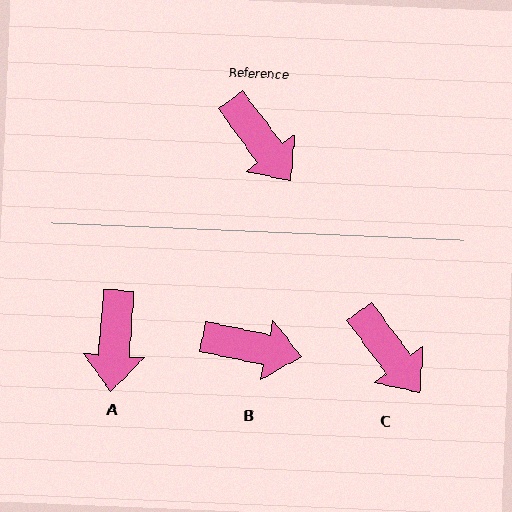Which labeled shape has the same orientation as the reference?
C.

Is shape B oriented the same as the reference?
No, it is off by about 41 degrees.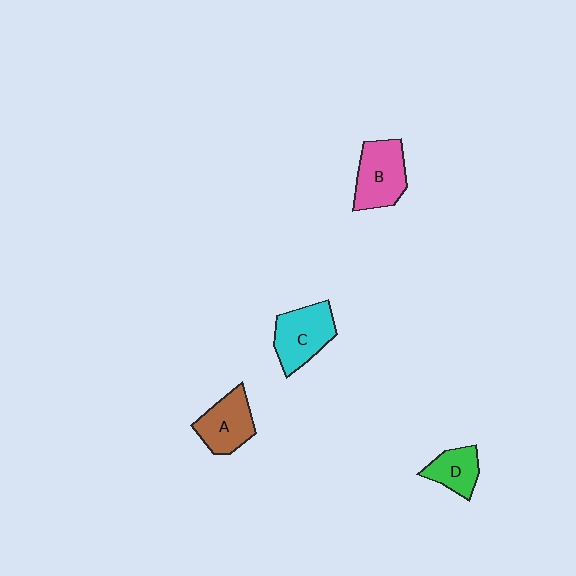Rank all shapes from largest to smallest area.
From largest to smallest: B (pink), C (cyan), A (brown), D (green).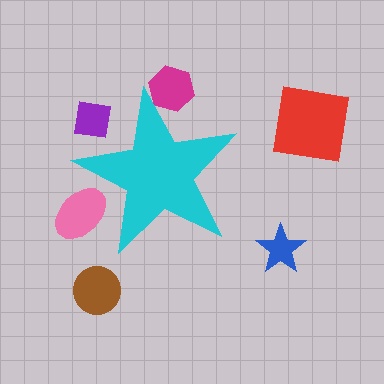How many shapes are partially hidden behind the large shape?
3 shapes are partially hidden.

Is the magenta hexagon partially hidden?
Yes, the magenta hexagon is partially hidden behind the cyan star.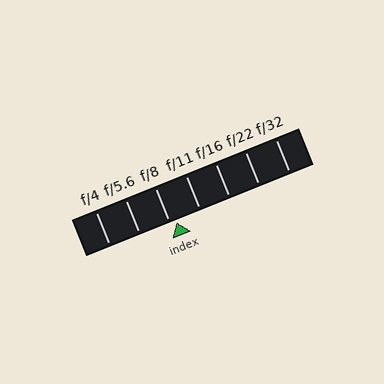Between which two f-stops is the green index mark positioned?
The index mark is between f/8 and f/11.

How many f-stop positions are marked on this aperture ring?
There are 7 f-stop positions marked.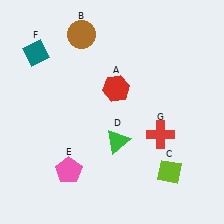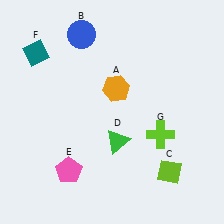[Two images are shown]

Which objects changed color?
A changed from red to orange. B changed from brown to blue. G changed from red to lime.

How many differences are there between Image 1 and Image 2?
There are 3 differences between the two images.